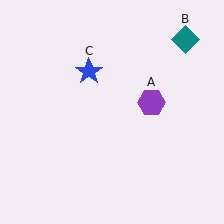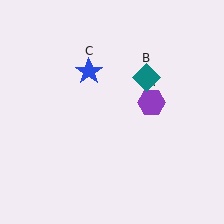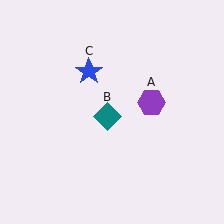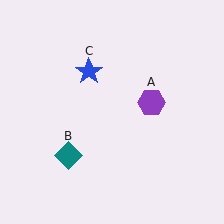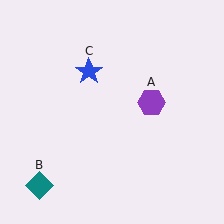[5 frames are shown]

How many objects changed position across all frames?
1 object changed position: teal diamond (object B).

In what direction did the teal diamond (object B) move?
The teal diamond (object B) moved down and to the left.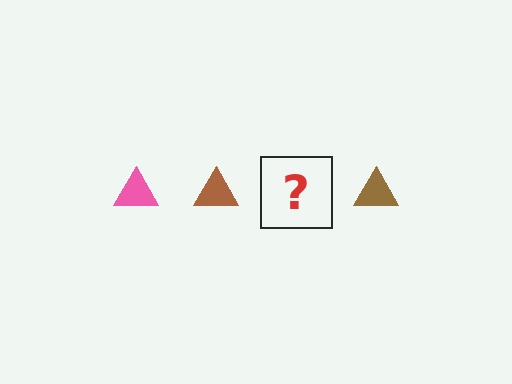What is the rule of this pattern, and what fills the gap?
The rule is that the pattern cycles through pink, brown triangles. The gap should be filled with a pink triangle.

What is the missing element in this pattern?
The missing element is a pink triangle.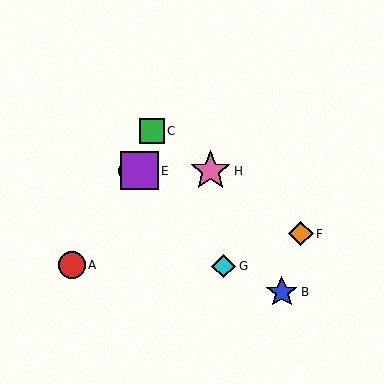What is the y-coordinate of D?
Object D is at y≈171.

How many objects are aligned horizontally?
3 objects (D, E, H) are aligned horizontally.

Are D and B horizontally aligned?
No, D is at y≈171 and B is at y≈292.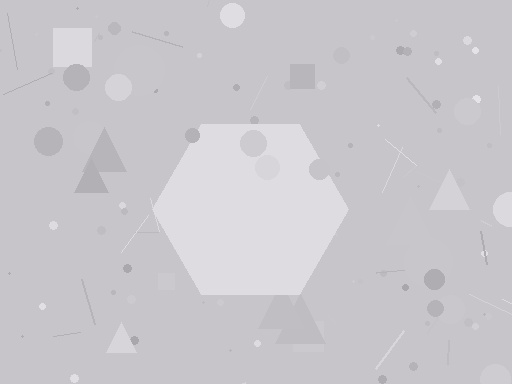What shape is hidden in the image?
A hexagon is hidden in the image.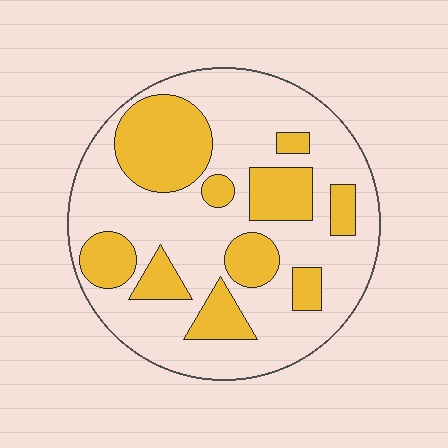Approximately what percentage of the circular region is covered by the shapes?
Approximately 30%.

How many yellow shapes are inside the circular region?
10.